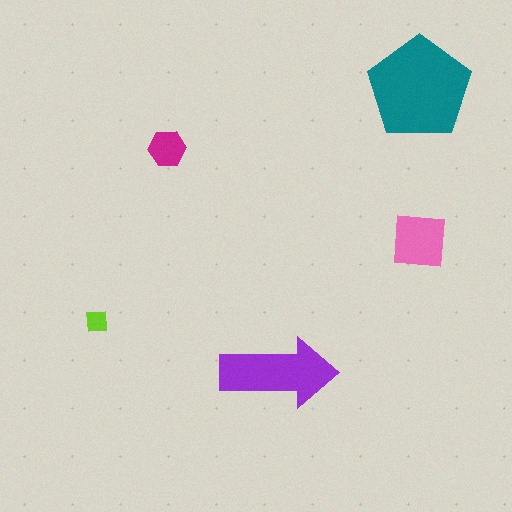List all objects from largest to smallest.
The teal pentagon, the purple arrow, the pink square, the magenta hexagon, the lime square.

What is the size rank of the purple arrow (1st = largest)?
2nd.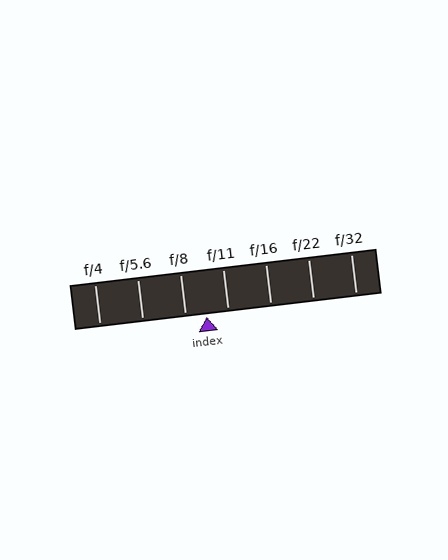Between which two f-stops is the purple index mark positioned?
The index mark is between f/8 and f/11.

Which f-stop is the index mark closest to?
The index mark is closest to f/11.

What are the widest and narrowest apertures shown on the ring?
The widest aperture shown is f/4 and the narrowest is f/32.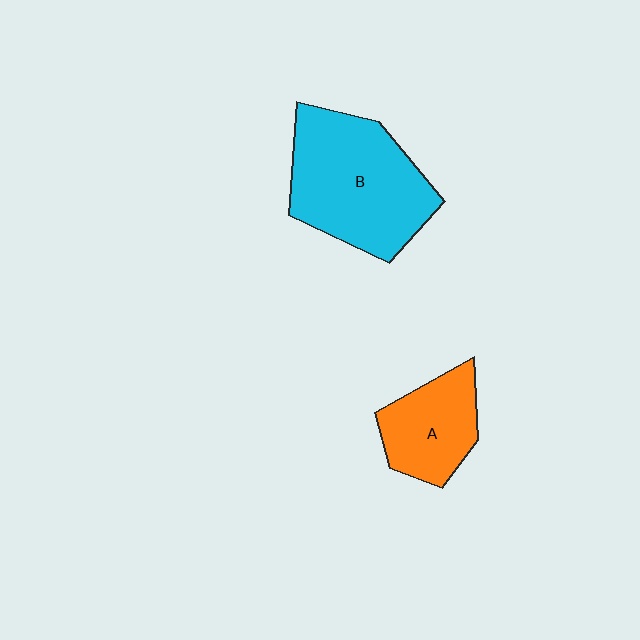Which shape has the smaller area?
Shape A (orange).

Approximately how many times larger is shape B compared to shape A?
Approximately 1.8 times.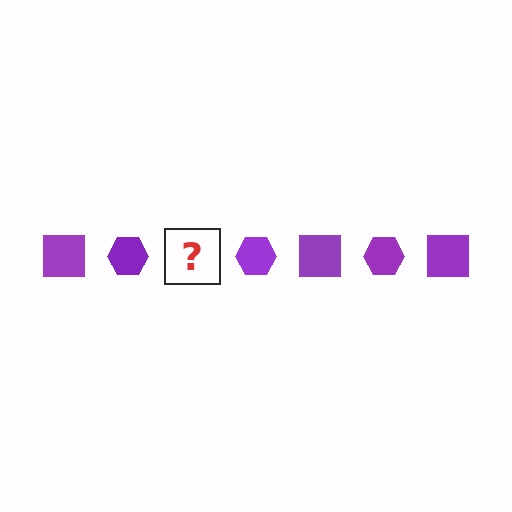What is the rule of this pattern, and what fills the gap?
The rule is that the pattern cycles through square, hexagon shapes in purple. The gap should be filled with a purple square.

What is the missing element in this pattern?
The missing element is a purple square.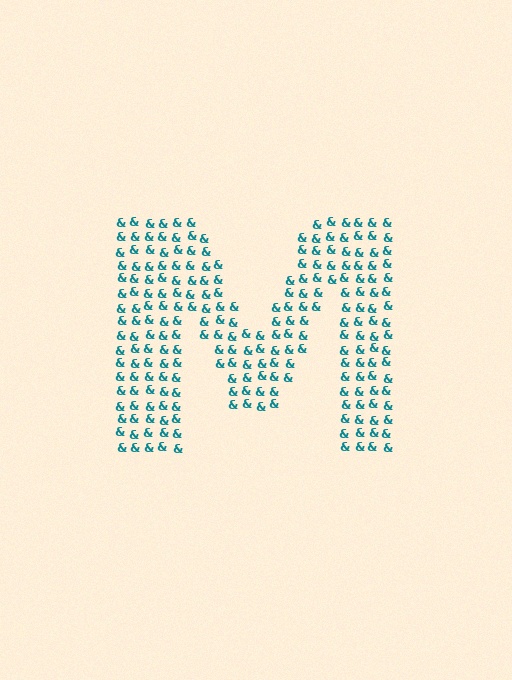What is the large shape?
The large shape is the letter M.